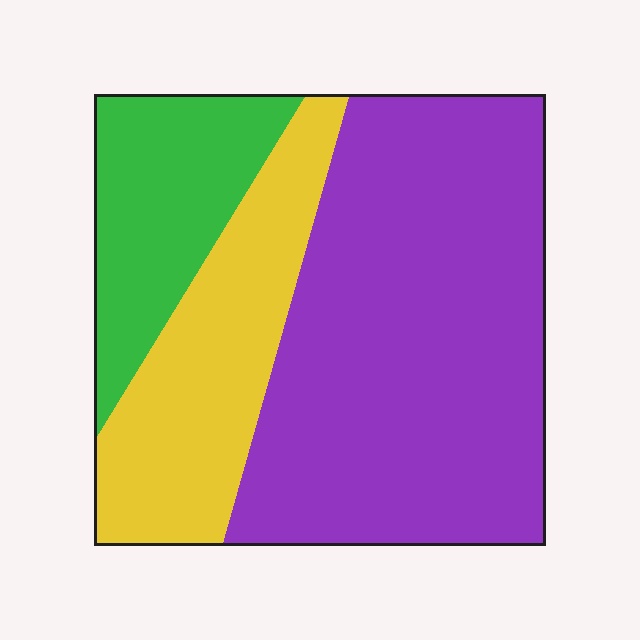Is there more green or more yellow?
Yellow.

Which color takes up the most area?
Purple, at roughly 60%.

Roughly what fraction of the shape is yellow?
Yellow takes up about one quarter (1/4) of the shape.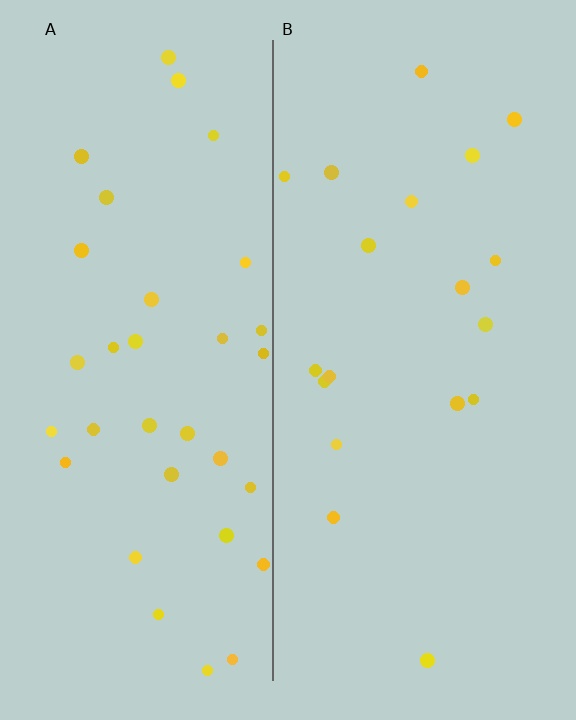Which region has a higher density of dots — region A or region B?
A (the left).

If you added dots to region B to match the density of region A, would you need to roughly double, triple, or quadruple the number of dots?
Approximately double.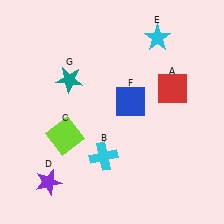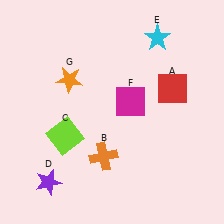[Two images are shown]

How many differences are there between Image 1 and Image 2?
There are 3 differences between the two images.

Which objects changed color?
B changed from cyan to orange. F changed from blue to magenta. G changed from teal to orange.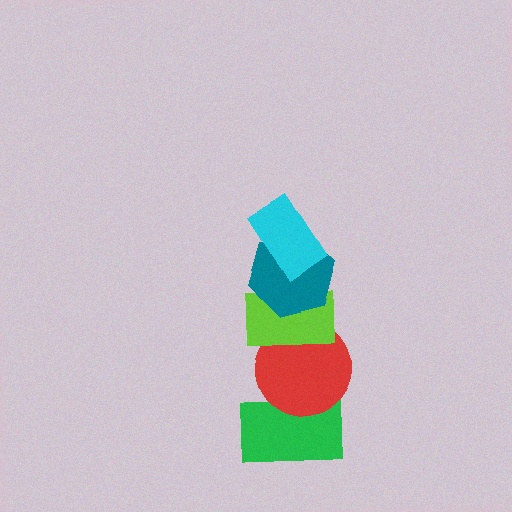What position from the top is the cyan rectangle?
The cyan rectangle is 1st from the top.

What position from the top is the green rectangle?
The green rectangle is 5th from the top.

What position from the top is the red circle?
The red circle is 4th from the top.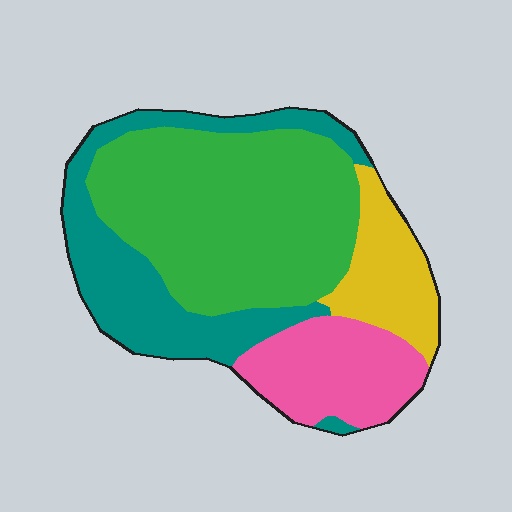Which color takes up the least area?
Yellow, at roughly 15%.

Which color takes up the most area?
Green, at roughly 45%.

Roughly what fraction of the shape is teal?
Teal covers about 25% of the shape.